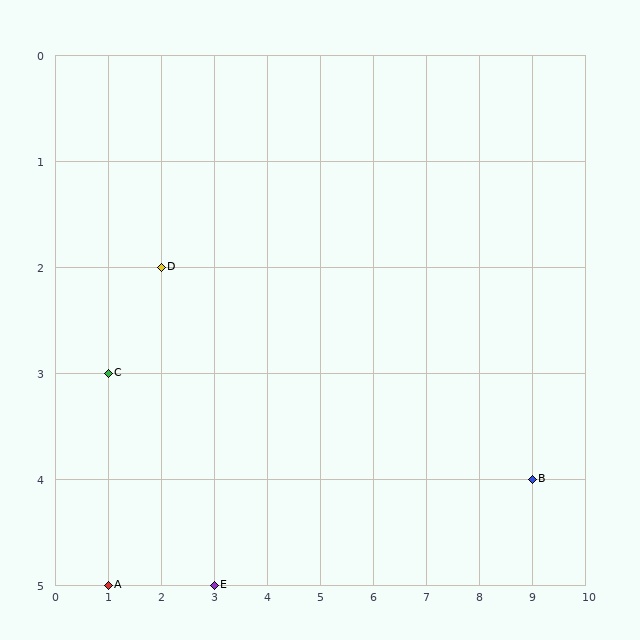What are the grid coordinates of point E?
Point E is at grid coordinates (3, 5).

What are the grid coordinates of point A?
Point A is at grid coordinates (1, 5).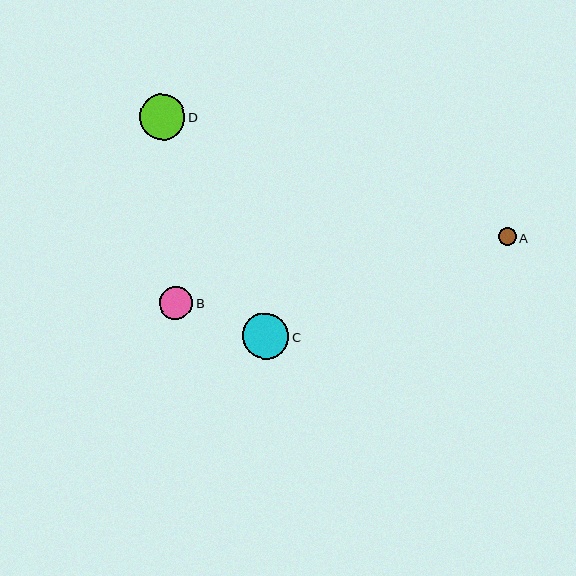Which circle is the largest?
Circle C is the largest with a size of approximately 46 pixels.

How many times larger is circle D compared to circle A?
Circle D is approximately 2.6 times the size of circle A.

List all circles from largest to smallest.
From largest to smallest: C, D, B, A.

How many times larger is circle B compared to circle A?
Circle B is approximately 1.9 times the size of circle A.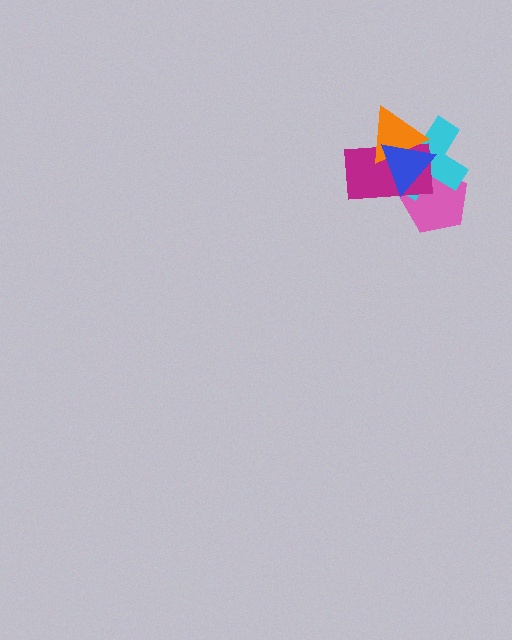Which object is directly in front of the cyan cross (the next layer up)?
The magenta rectangle is directly in front of the cyan cross.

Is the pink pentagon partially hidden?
Yes, it is partially covered by another shape.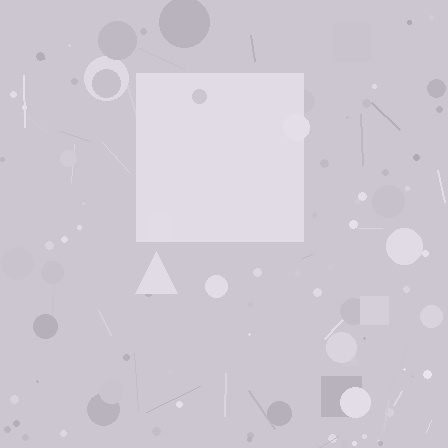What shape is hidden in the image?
A square is hidden in the image.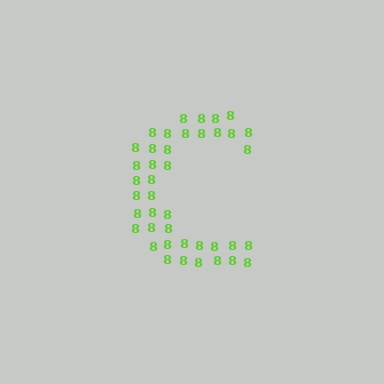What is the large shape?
The large shape is the letter C.